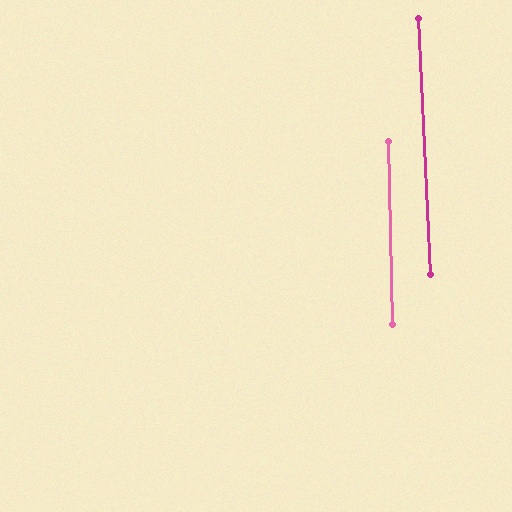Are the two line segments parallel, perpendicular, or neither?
Parallel — their directions differ by only 1.2°.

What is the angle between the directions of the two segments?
Approximately 1 degree.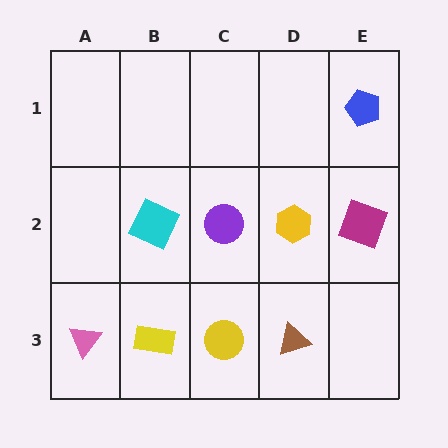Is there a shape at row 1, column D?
No, that cell is empty.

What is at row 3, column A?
A pink triangle.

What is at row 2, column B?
A cyan square.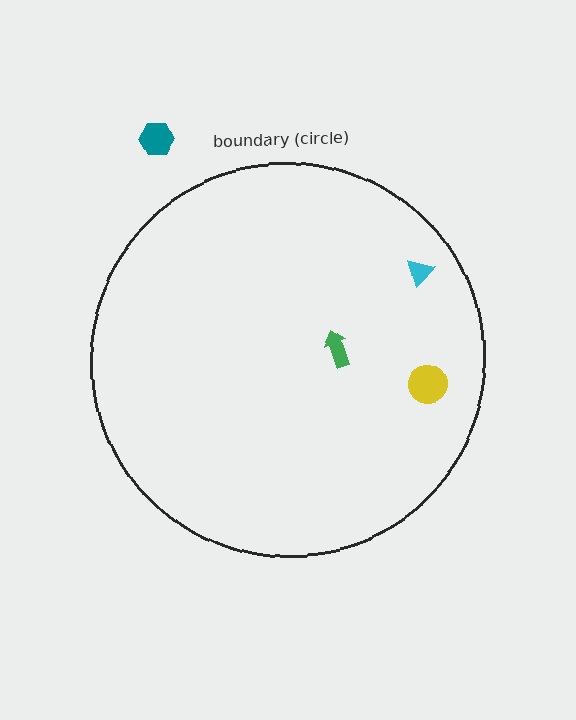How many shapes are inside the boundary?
3 inside, 1 outside.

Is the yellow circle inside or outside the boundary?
Inside.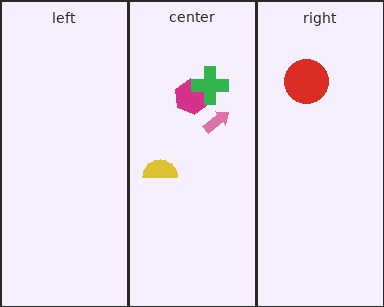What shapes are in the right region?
The red circle.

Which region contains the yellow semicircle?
The center region.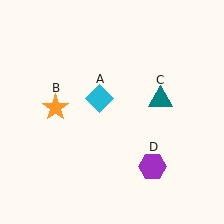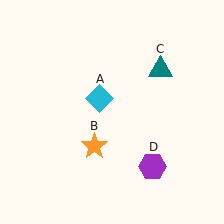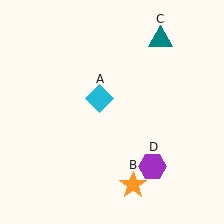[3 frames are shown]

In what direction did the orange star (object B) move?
The orange star (object B) moved down and to the right.